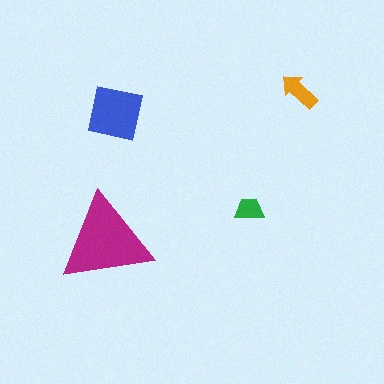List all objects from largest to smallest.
The magenta triangle, the blue square, the orange arrow, the green trapezoid.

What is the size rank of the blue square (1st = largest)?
2nd.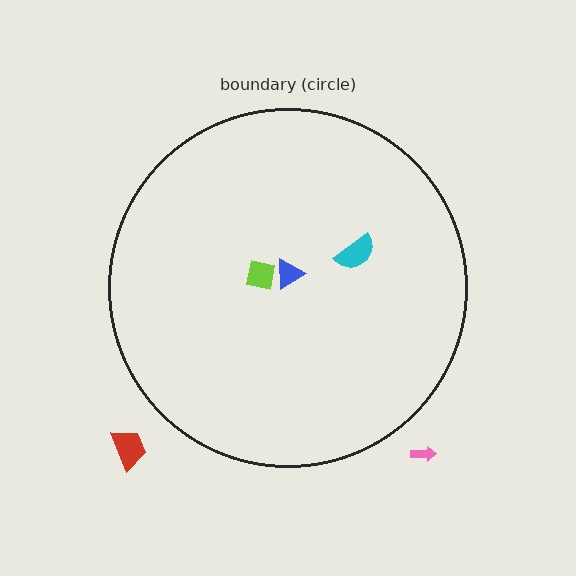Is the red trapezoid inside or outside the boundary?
Outside.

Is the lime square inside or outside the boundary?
Inside.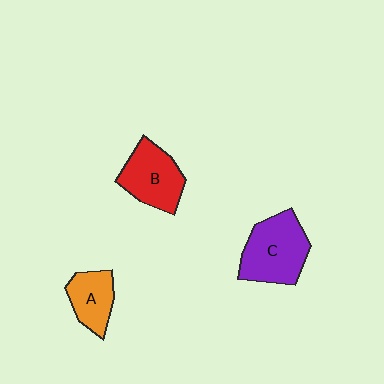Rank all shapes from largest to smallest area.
From largest to smallest: C (purple), B (red), A (orange).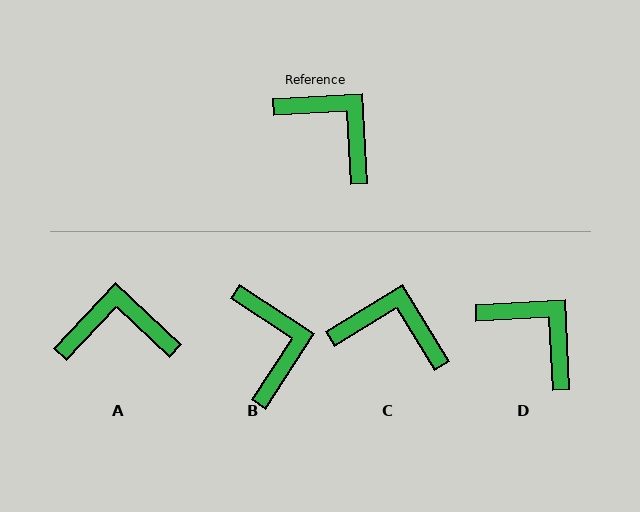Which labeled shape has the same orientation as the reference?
D.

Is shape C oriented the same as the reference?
No, it is off by about 28 degrees.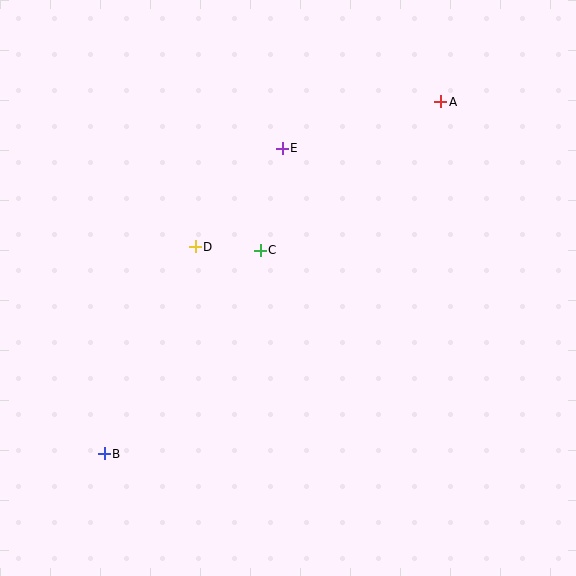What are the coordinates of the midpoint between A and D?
The midpoint between A and D is at (318, 174).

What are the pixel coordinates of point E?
Point E is at (282, 149).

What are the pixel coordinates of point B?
Point B is at (105, 454).